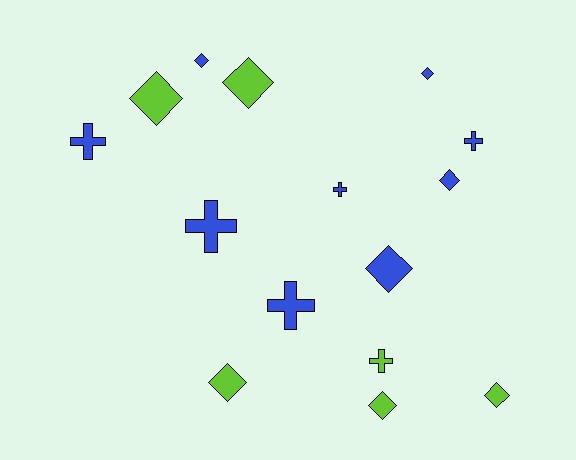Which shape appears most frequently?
Diamond, with 9 objects.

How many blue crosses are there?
There are 5 blue crosses.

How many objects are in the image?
There are 15 objects.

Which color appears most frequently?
Blue, with 9 objects.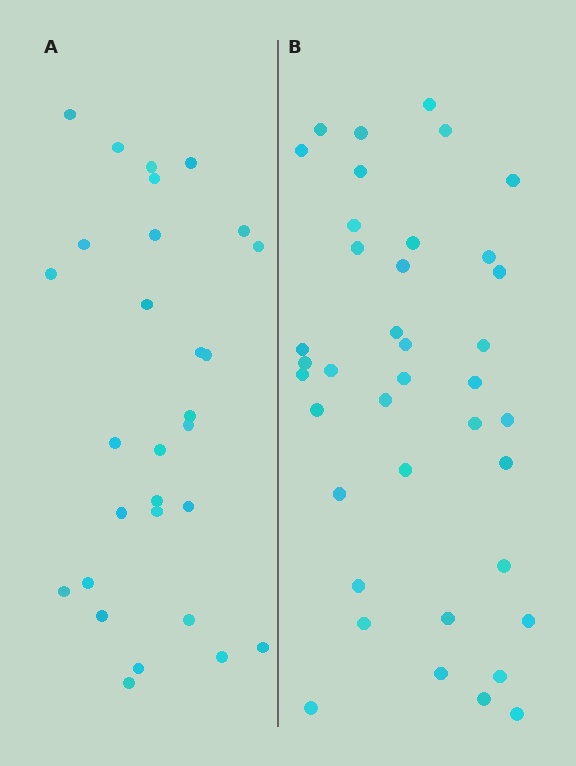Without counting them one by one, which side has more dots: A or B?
Region B (the right region) has more dots.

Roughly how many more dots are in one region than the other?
Region B has roughly 10 or so more dots than region A.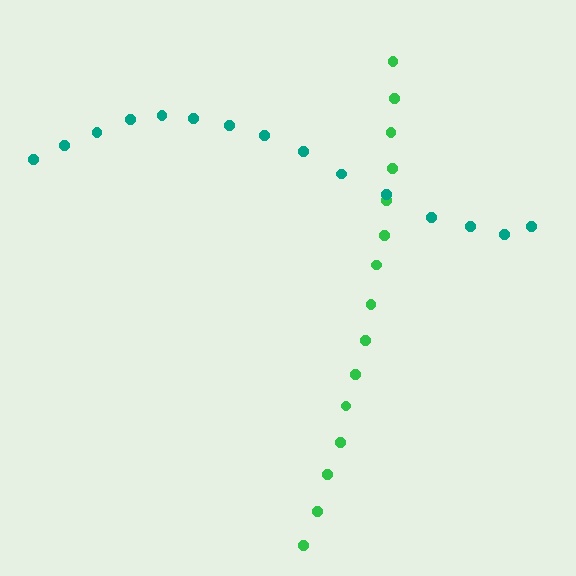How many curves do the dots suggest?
There are 2 distinct paths.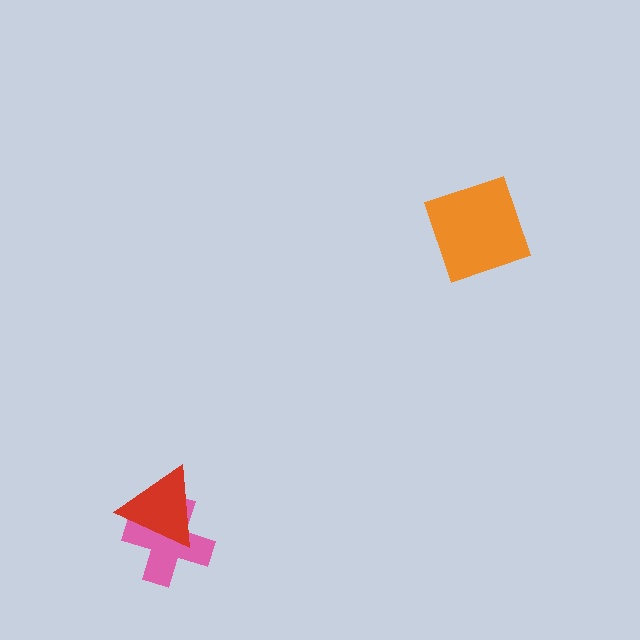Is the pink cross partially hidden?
Yes, it is partially covered by another shape.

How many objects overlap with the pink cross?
1 object overlaps with the pink cross.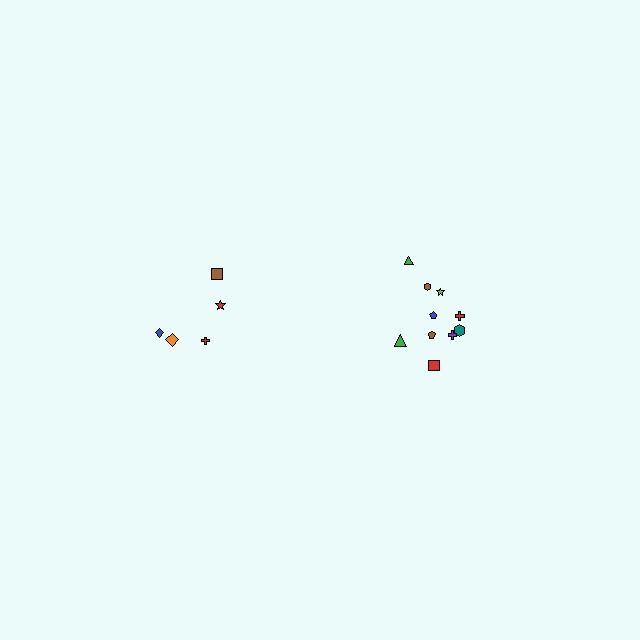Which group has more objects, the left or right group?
The right group.